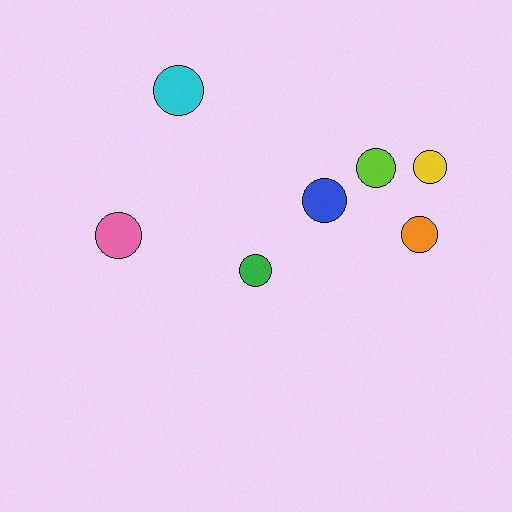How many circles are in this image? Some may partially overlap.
There are 7 circles.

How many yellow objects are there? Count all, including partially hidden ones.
There is 1 yellow object.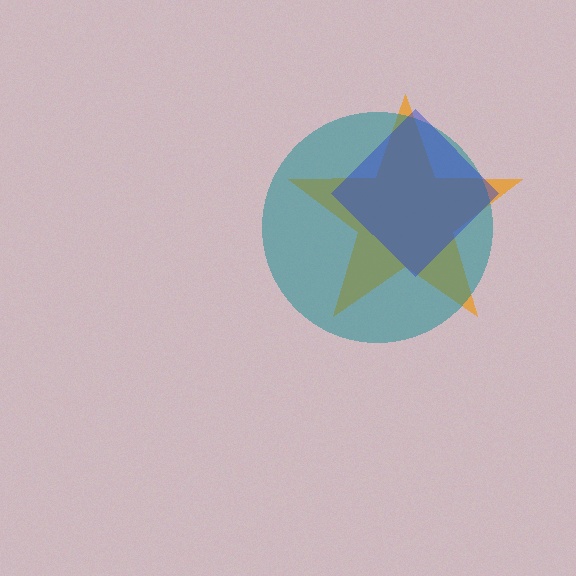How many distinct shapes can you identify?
There are 3 distinct shapes: an orange star, a teal circle, a blue diamond.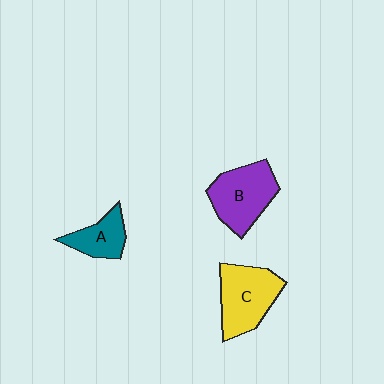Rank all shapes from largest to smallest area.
From largest to smallest: C (yellow), B (purple), A (teal).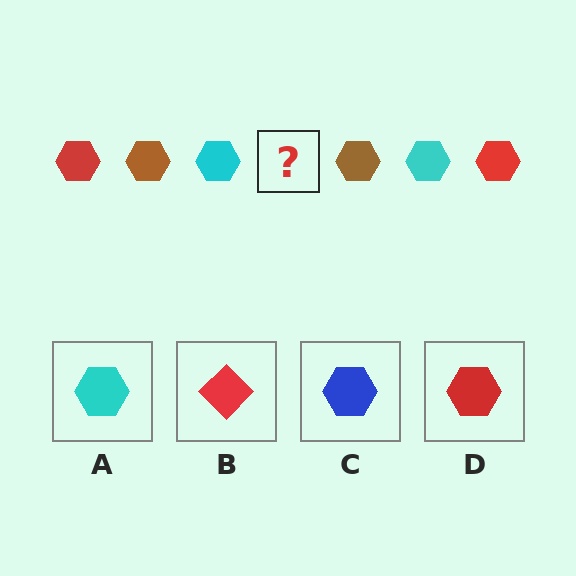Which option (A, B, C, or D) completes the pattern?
D.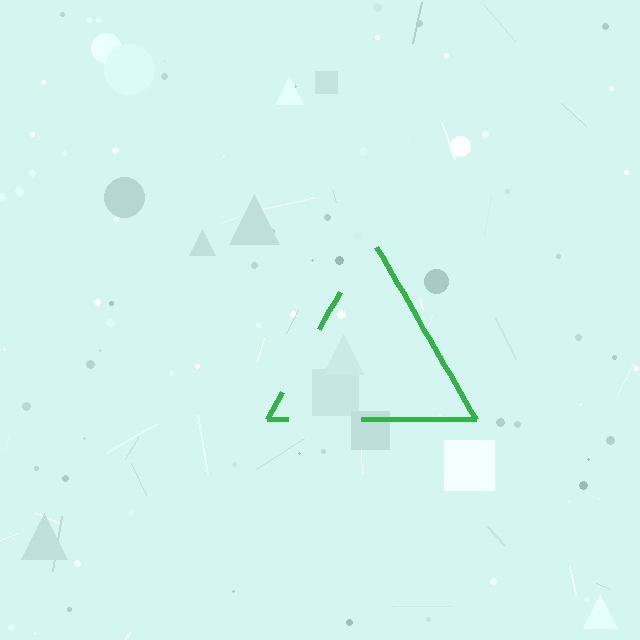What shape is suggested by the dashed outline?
The dashed outline suggests a triangle.